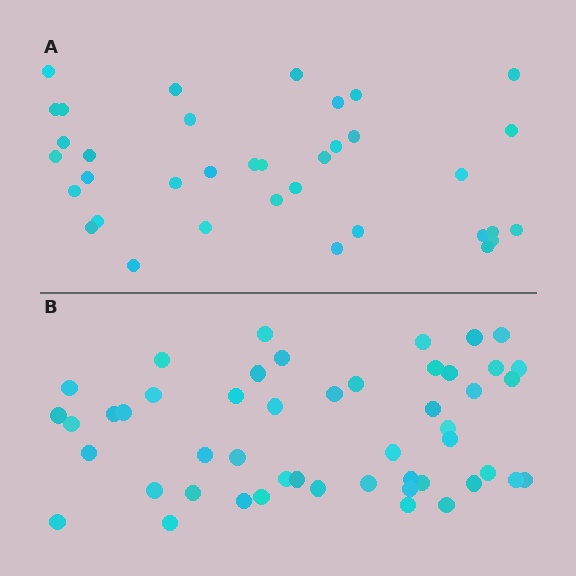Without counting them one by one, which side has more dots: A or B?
Region B (the bottom region) has more dots.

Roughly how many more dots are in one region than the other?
Region B has approximately 15 more dots than region A.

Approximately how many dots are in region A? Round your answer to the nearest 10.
About 40 dots. (The exact count is 36, which rounds to 40.)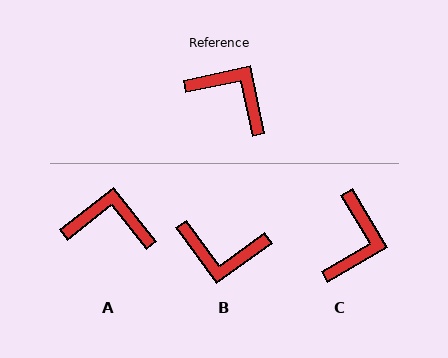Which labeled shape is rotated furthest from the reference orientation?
B, about 156 degrees away.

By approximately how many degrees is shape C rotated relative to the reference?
Approximately 71 degrees clockwise.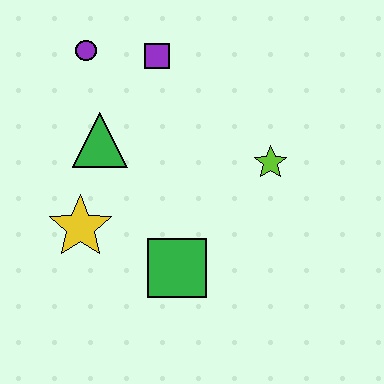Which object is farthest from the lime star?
The purple circle is farthest from the lime star.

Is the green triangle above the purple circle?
No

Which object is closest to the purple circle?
The purple square is closest to the purple circle.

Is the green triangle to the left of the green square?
Yes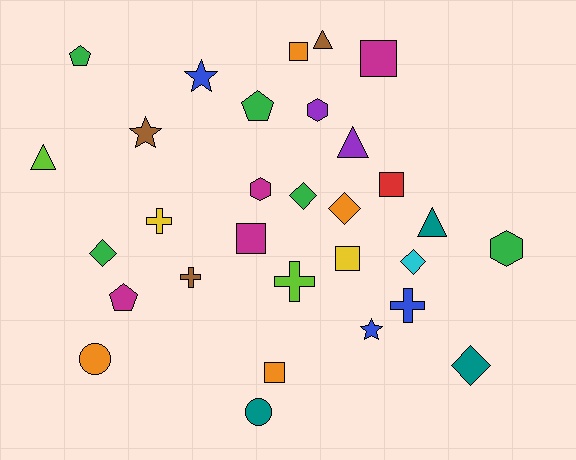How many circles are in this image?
There are 2 circles.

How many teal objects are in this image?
There are 3 teal objects.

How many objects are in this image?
There are 30 objects.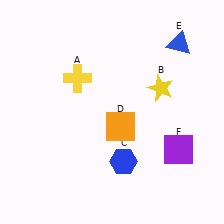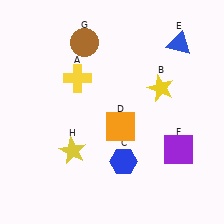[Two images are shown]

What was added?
A brown circle (G), a yellow star (H) were added in Image 2.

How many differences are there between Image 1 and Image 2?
There are 2 differences between the two images.